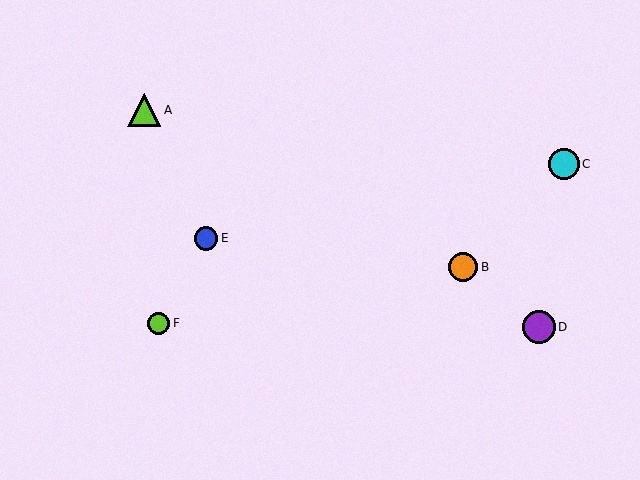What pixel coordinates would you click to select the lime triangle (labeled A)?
Click at (144, 110) to select the lime triangle A.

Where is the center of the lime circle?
The center of the lime circle is at (159, 323).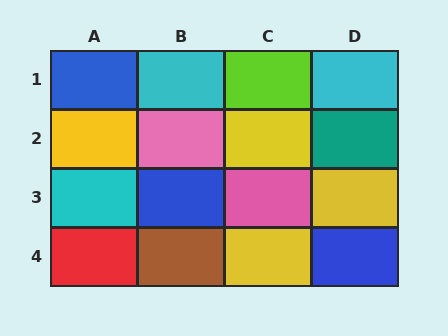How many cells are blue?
3 cells are blue.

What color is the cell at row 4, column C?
Yellow.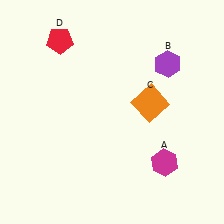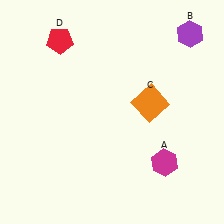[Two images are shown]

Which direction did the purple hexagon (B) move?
The purple hexagon (B) moved up.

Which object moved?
The purple hexagon (B) moved up.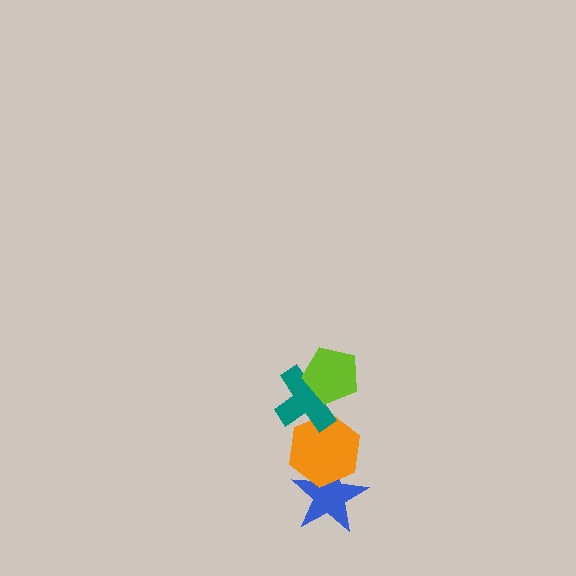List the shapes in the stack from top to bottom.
From top to bottom: the lime pentagon, the teal cross, the orange hexagon, the blue star.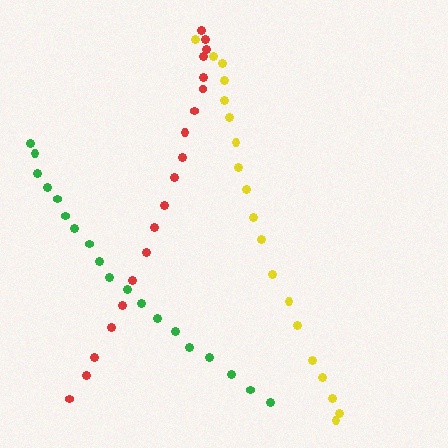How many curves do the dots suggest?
There are 3 distinct paths.